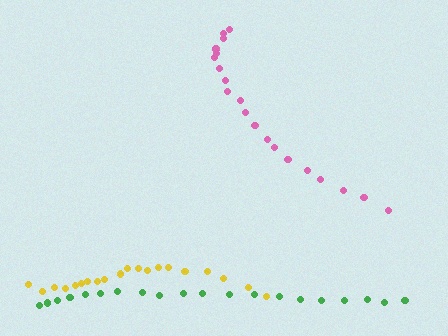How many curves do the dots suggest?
There are 3 distinct paths.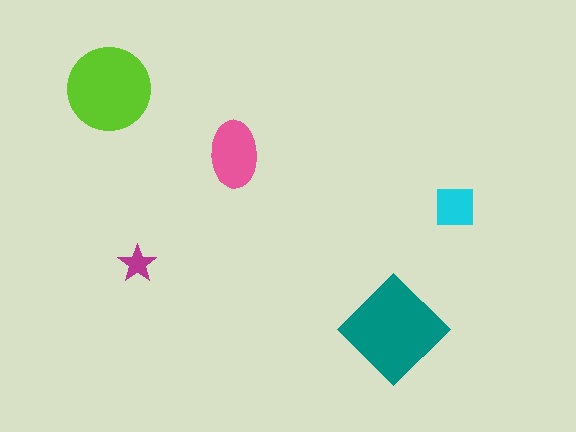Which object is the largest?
The teal diamond.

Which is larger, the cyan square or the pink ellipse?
The pink ellipse.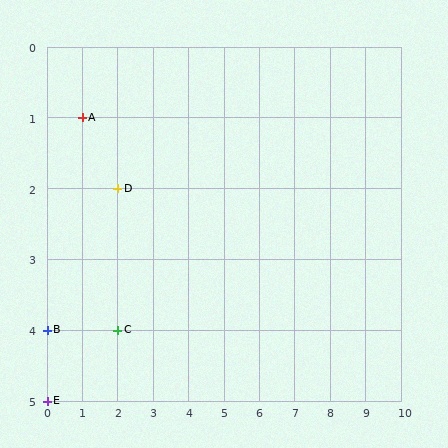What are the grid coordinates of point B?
Point B is at grid coordinates (0, 4).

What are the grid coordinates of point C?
Point C is at grid coordinates (2, 4).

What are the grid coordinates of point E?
Point E is at grid coordinates (0, 5).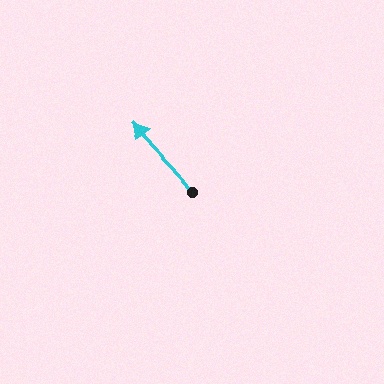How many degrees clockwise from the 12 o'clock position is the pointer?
Approximately 317 degrees.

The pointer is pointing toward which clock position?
Roughly 11 o'clock.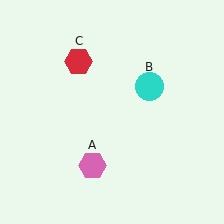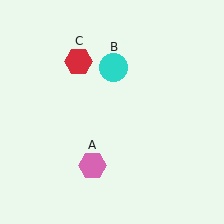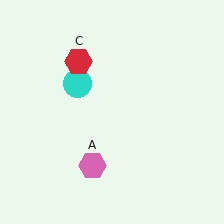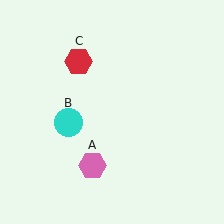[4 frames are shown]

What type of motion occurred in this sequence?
The cyan circle (object B) rotated counterclockwise around the center of the scene.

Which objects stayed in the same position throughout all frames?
Pink hexagon (object A) and red hexagon (object C) remained stationary.